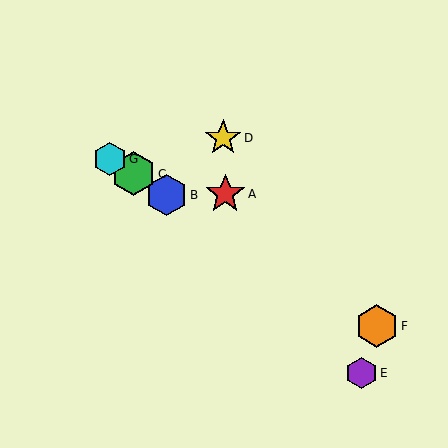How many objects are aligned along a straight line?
4 objects (B, C, F, G) are aligned along a straight line.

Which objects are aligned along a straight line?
Objects B, C, F, G are aligned along a straight line.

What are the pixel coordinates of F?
Object F is at (377, 326).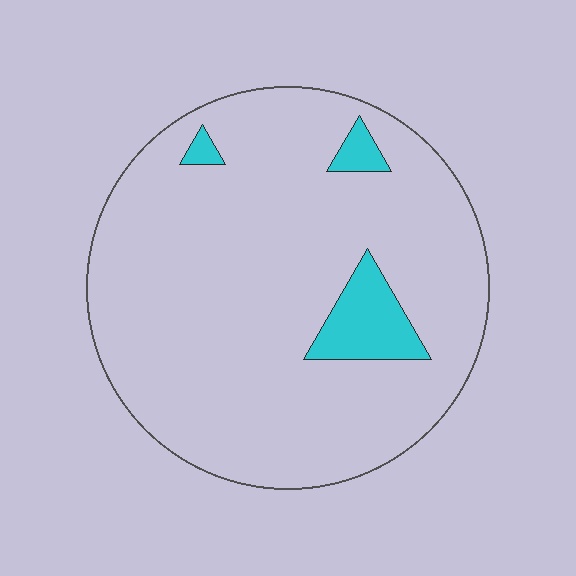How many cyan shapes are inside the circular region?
3.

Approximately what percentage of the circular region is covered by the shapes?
Approximately 10%.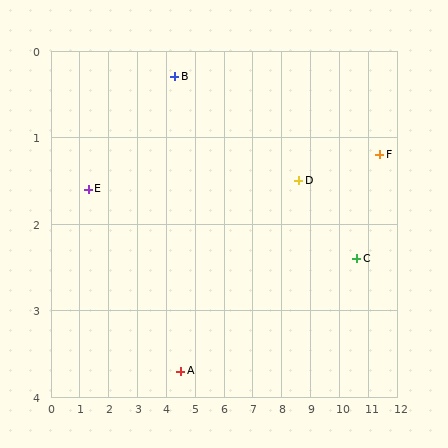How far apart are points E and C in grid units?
Points E and C are about 9.3 grid units apart.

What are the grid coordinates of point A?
Point A is at approximately (4.5, 3.7).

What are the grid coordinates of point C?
Point C is at approximately (10.6, 2.4).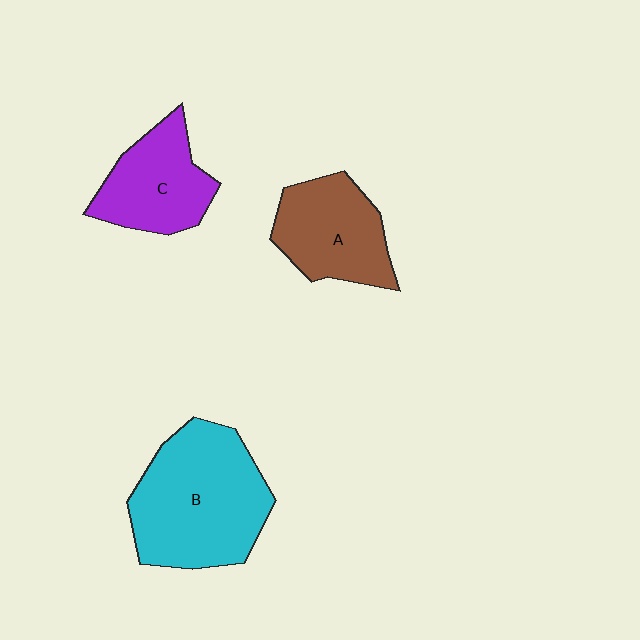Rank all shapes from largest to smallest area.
From largest to smallest: B (cyan), A (brown), C (purple).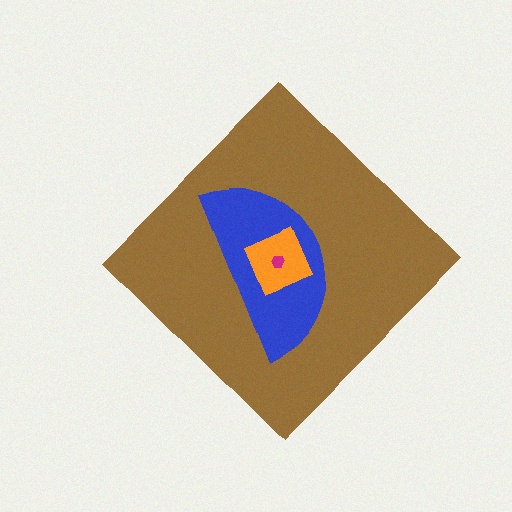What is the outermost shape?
The brown diamond.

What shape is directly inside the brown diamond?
The blue semicircle.